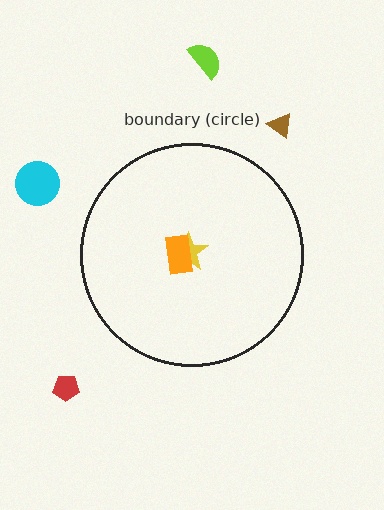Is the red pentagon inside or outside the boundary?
Outside.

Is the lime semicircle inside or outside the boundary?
Outside.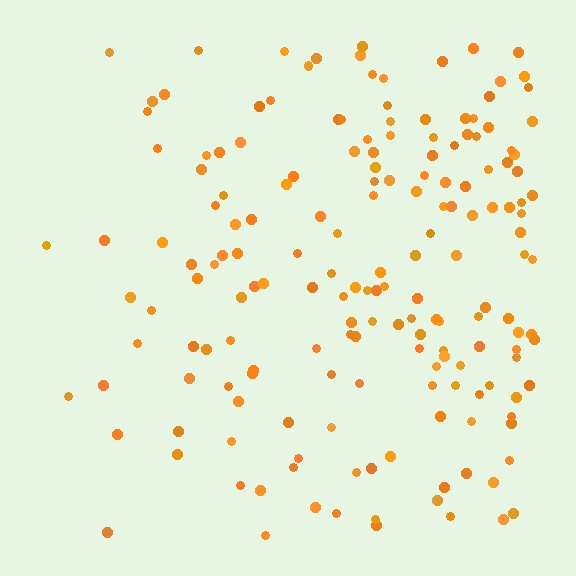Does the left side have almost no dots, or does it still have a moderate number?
Still a moderate number, just noticeably fewer than the right.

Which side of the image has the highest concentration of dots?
The right.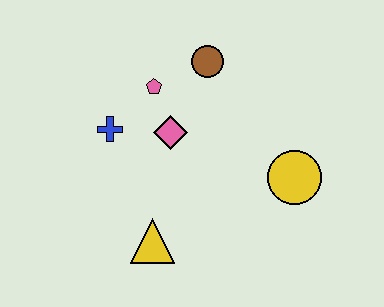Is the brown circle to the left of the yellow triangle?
No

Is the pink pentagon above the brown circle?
No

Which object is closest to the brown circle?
The pink pentagon is closest to the brown circle.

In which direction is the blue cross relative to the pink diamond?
The blue cross is to the left of the pink diamond.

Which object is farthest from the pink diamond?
The yellow circle is farthest from the pink diamond.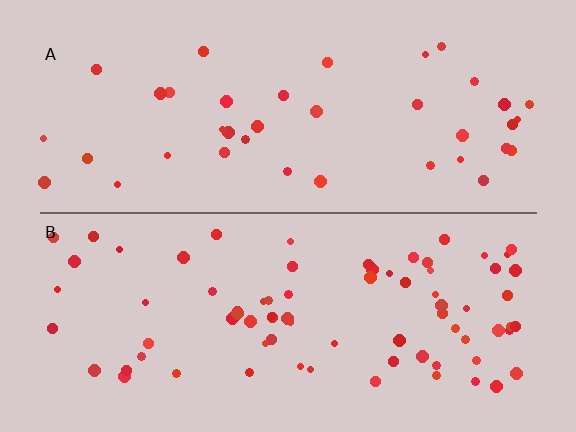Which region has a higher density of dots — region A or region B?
B (the bottom).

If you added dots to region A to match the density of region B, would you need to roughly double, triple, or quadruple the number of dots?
Approximately double.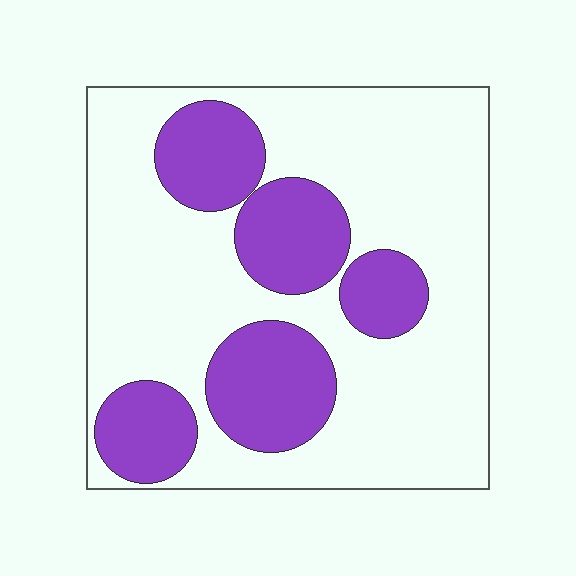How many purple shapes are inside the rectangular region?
5.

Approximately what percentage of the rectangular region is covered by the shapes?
Approximately 30%.